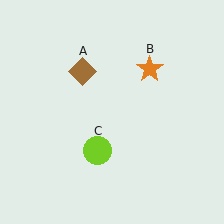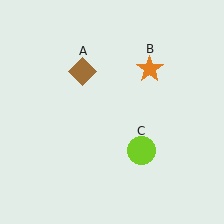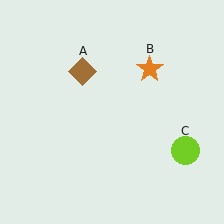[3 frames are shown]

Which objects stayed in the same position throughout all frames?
Brown diamond (object A) and orange star (object B) remained stationary.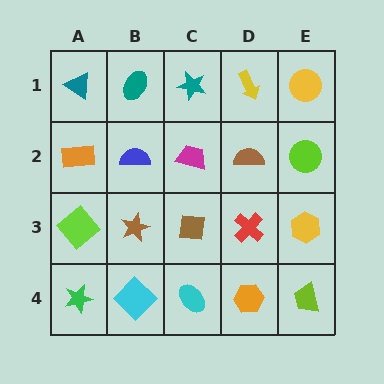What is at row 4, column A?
A green star.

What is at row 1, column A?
A teal triangle.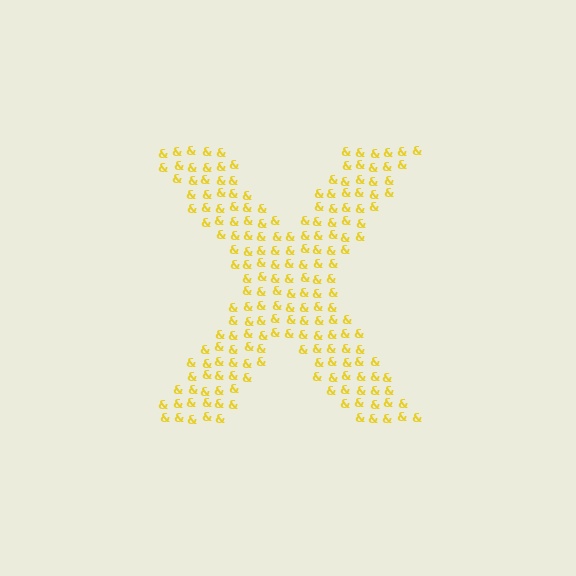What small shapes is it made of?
It is made of small ampersands.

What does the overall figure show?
The overall figure shows the letter X.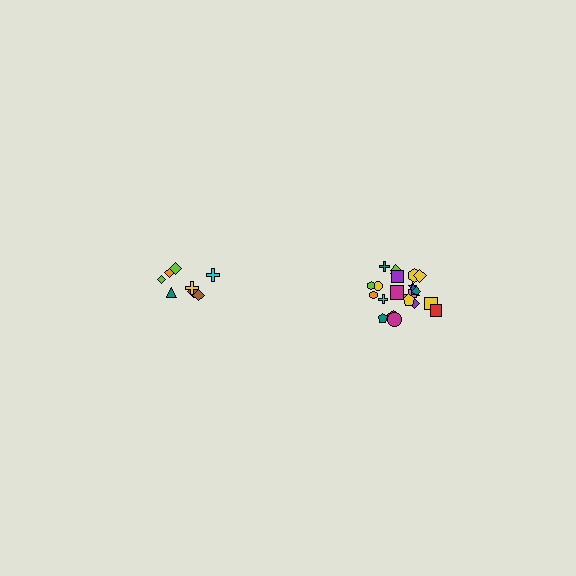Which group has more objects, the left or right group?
The right group.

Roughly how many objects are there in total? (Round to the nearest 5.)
Roughly 30 objects in total.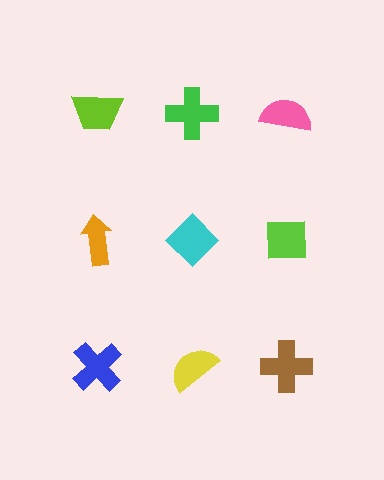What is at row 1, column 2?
A green cross.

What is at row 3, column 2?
A yellow semicircle.